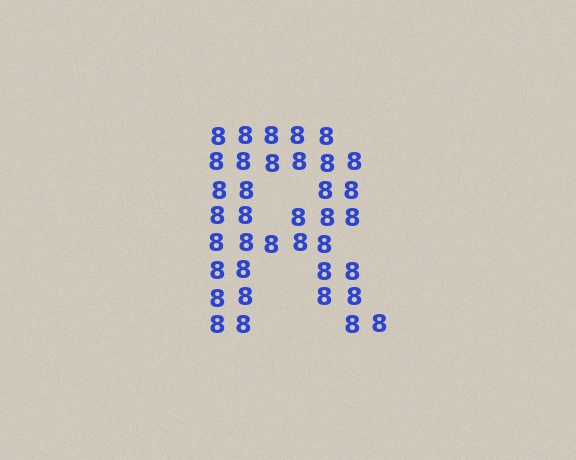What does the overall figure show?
The overall figure shows the letter R.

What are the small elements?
The small elements are digit 8's.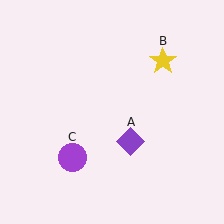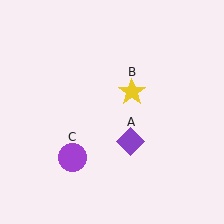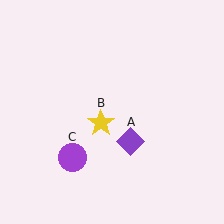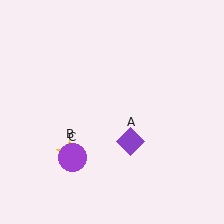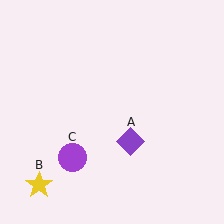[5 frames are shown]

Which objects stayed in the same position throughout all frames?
Purple diamond (object A) and purple circle (object C) remained stationary.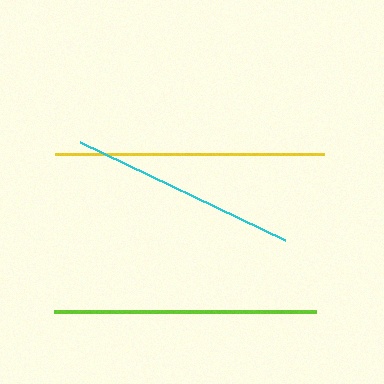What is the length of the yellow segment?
The yellow segment is approximately 268 pixels long.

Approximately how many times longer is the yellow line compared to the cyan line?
The yellow line is approximately 1.2 times the length of the cyan line.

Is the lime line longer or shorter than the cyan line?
The lime line is longer than the cyan line.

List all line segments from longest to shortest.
From longest to shortest: yellow, lime, cyan.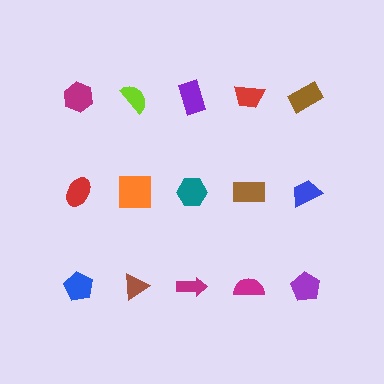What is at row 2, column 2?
An orange square.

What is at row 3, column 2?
A brown triangle.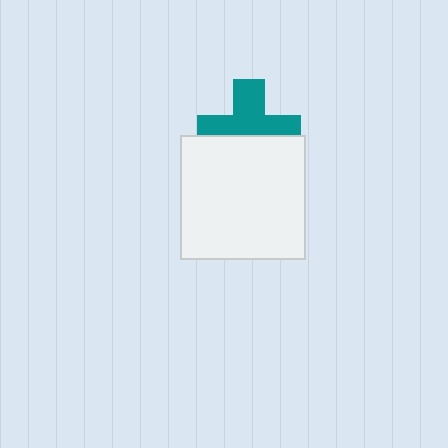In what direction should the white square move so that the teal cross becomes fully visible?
The white square should move down. That is the shortest direction to clear the overlap and leave the teal cross fully visible.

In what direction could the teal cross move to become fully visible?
The teal cross could move up. That would shift it out from behind the white square entirely.